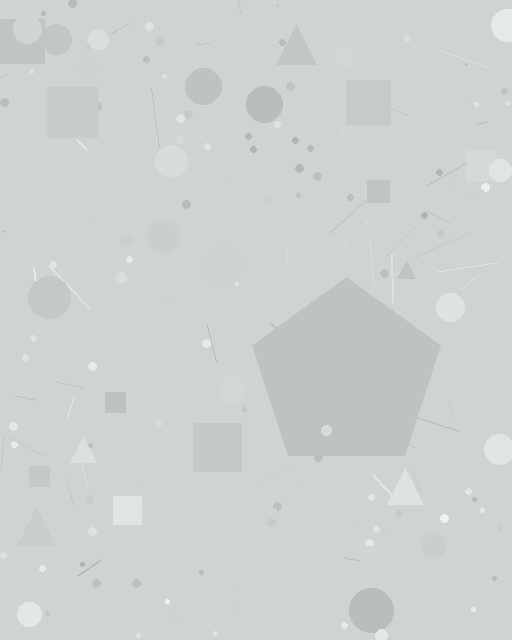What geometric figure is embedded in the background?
A pentagon is embedded in the background.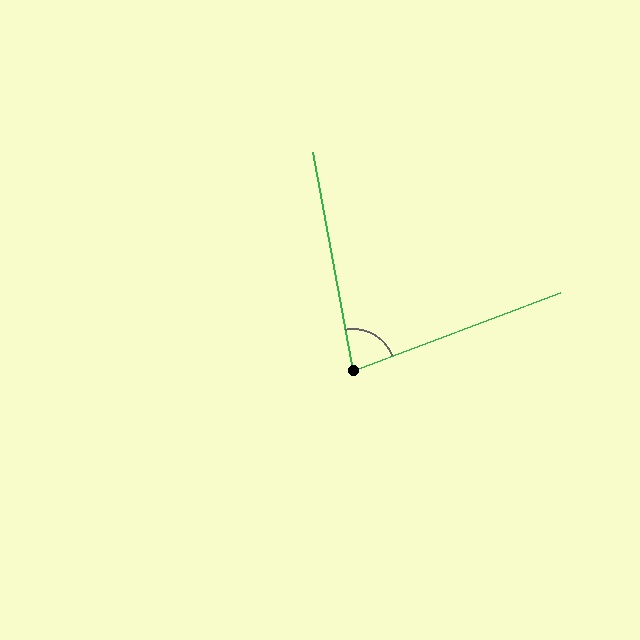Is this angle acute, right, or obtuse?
It is acute.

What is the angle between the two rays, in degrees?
Approximately 80 degrees.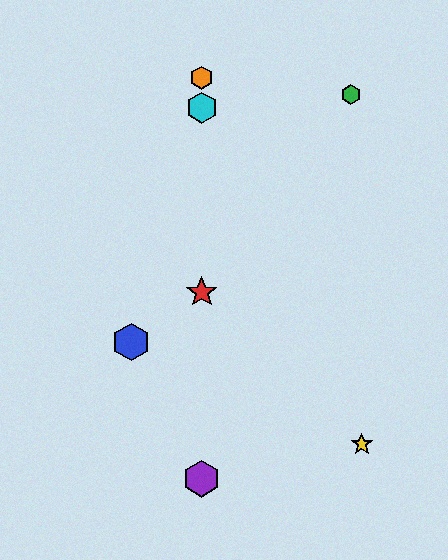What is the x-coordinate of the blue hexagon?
The blue hexagon is at x≈131.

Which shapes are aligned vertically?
The red star, the purple hexagon, the orange hexagon, the cyan hexagon are aligned vertically.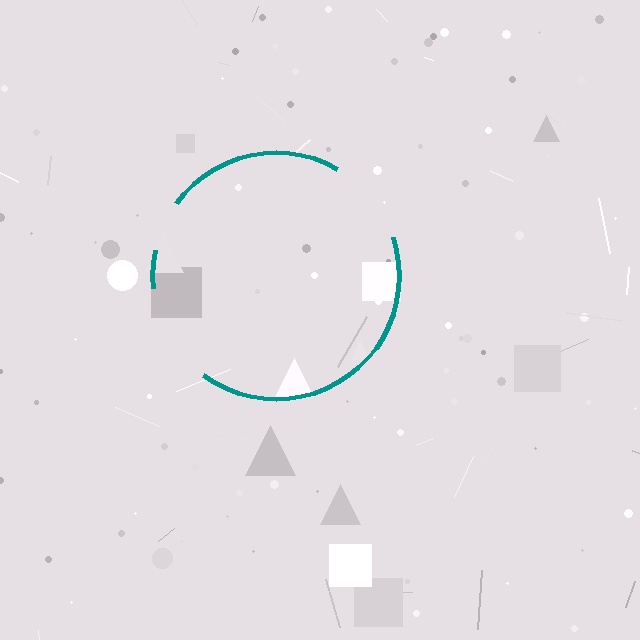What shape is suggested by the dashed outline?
The dashed outline suggests a circle.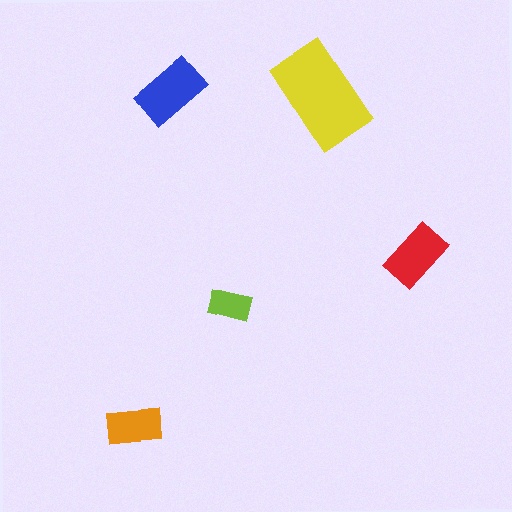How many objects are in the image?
There are 5 objects in the image.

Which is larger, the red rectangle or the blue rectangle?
The blue one.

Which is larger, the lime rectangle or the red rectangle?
The red one.